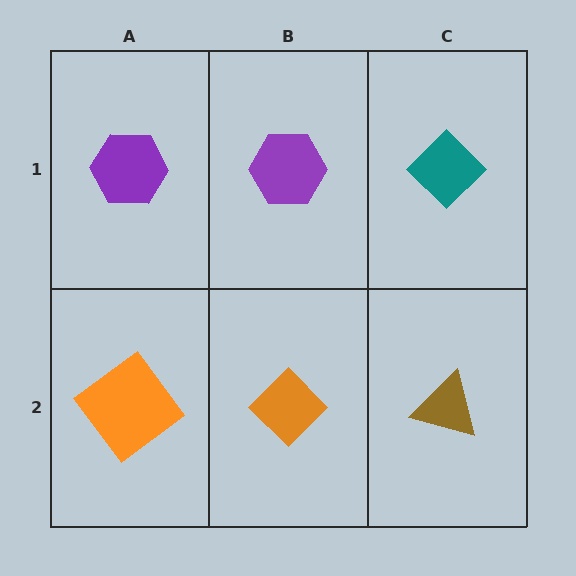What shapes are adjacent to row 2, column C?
A teal diamond (row 1, column C), an orange diamond (row 2, column B).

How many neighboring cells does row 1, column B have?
3.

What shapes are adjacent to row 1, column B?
An orange diamond (row 2, column B), a purple hexagon (row 1, column A), a teal diamond (row 1, column C).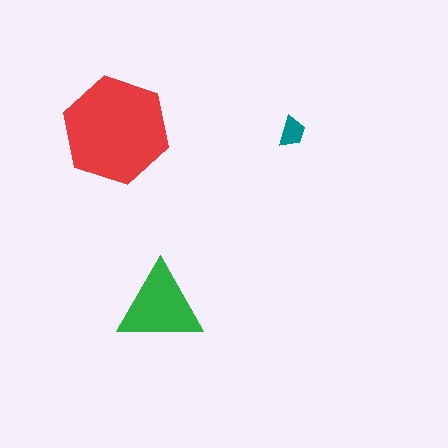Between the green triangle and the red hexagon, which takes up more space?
The red hexagon.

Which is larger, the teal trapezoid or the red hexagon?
The red hexagon.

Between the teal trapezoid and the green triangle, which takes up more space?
The green triangle.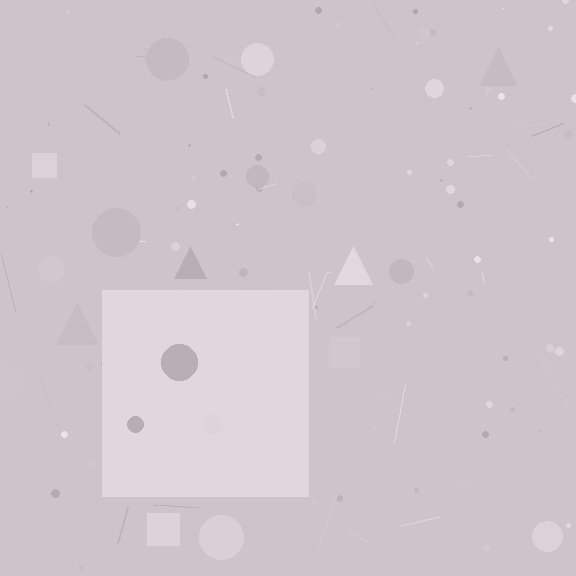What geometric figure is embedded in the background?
A square is embedded in the background.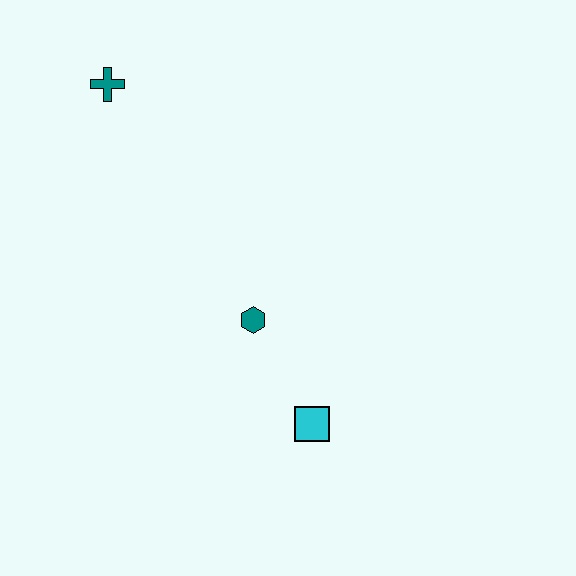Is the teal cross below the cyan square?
No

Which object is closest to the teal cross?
The teal hexagon is closest to the teal cross.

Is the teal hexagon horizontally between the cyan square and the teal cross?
Yes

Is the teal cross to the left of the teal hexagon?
Yes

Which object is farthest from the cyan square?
The teal cross is farthest from the cyan square.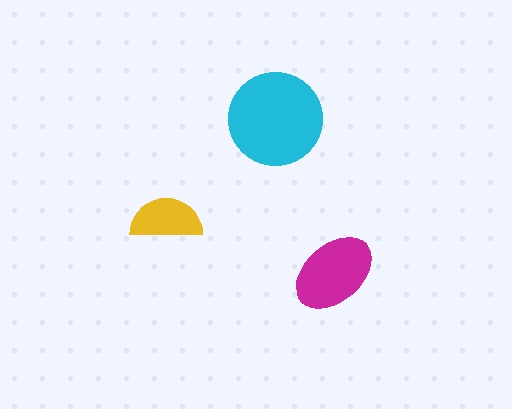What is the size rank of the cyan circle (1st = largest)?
1st.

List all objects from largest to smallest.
The cyan circle, the magenta ellipse, the yellow semicircle.